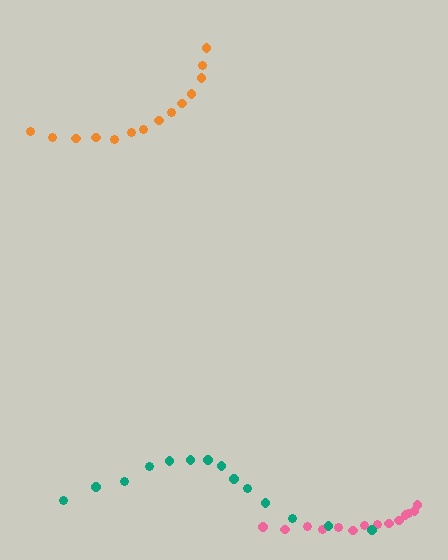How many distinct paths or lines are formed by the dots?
There are 3 distinct paths.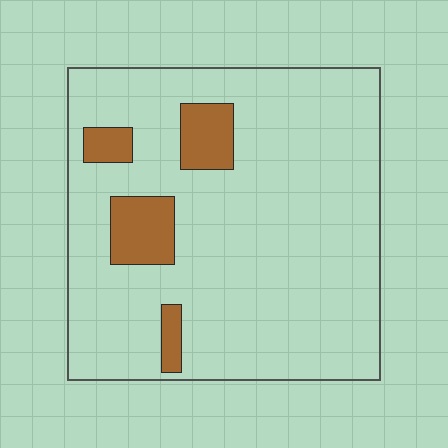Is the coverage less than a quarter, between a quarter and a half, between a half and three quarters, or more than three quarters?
Less than a quarter.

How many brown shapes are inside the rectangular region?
4.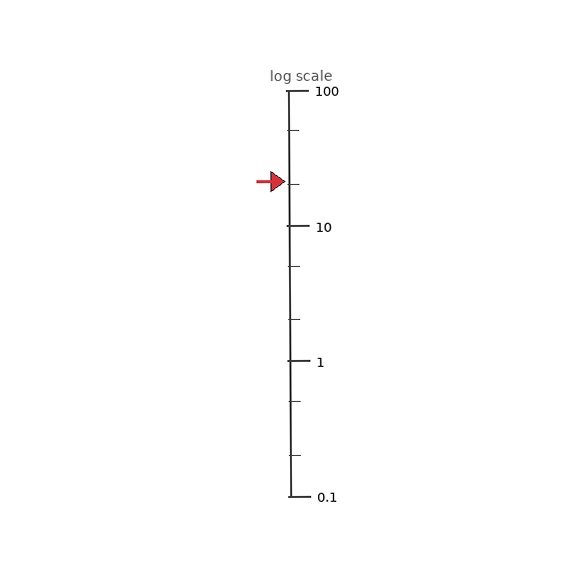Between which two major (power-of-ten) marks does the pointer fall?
The pointer is between 10 and 100.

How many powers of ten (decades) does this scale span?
The scale spans 3 decades, from 0.1 to 100.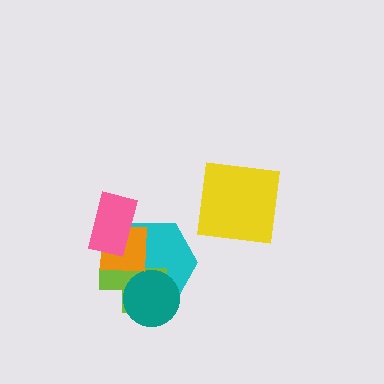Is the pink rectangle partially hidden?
No, no other shape covers it.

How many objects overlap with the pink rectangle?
2 objects overlap with the pink rectangle.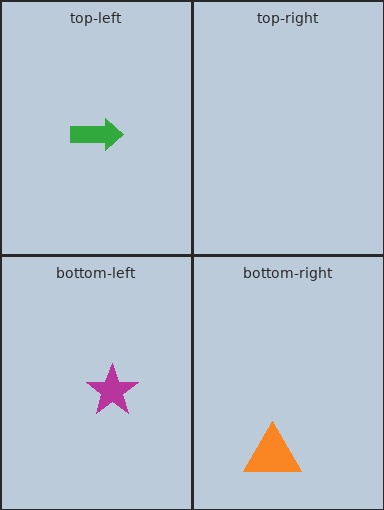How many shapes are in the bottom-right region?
1.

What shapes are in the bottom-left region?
The magenta star.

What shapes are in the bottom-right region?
The orange triangle.